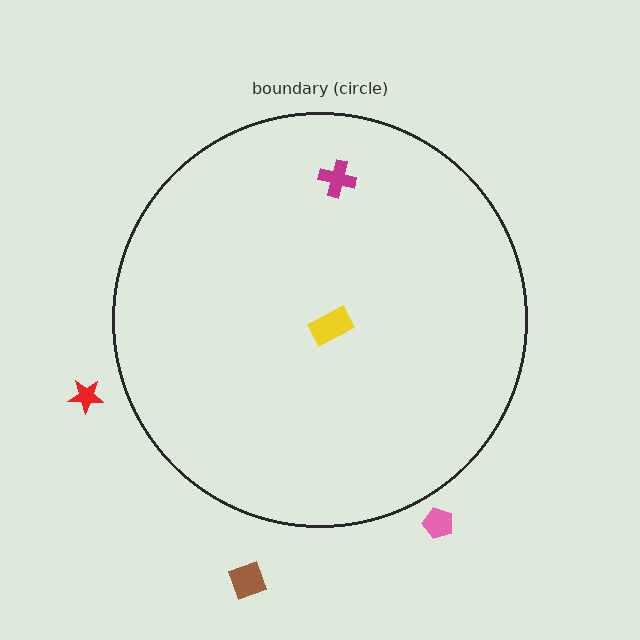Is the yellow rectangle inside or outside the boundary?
Inside.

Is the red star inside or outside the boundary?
Outside.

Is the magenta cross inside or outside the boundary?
Inside.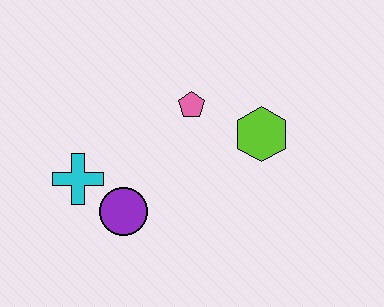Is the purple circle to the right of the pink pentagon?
No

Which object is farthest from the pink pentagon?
The cyan cross is farthest from the pink pentagon.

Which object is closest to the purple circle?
The cyan cross is closest to the purple circle.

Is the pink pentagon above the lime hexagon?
Yes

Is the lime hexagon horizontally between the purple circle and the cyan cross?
No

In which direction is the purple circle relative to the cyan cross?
The purple circle is to the right of the cyan cross.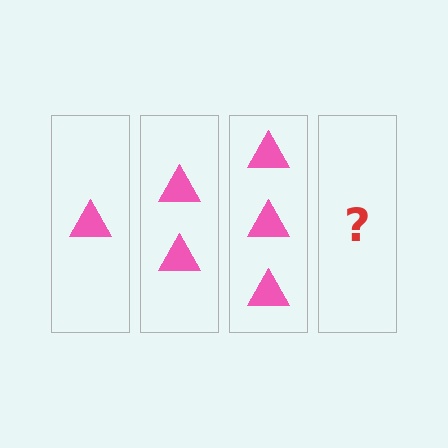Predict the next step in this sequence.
The next step is 4 triangles.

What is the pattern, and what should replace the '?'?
The pattern is that each step adds one more triangle. The '?' should be 4 triangles.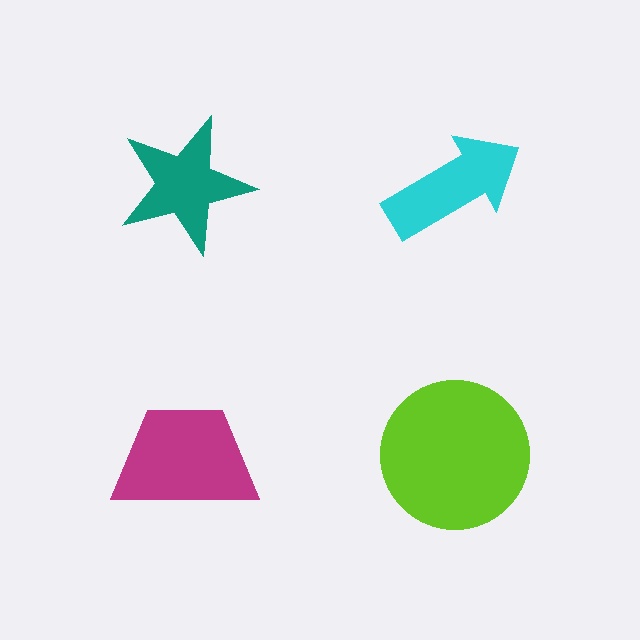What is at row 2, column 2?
A lime circle.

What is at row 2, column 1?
A magenta trapezoid.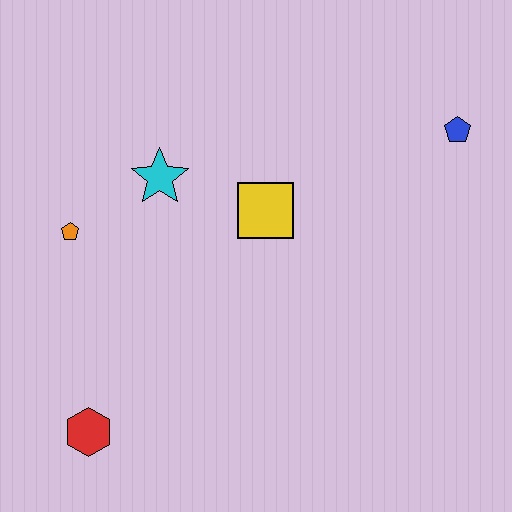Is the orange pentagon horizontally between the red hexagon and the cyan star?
No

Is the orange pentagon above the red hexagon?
Yes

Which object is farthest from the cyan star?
The blue pentagon is farthest from the cyan star.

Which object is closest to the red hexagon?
The orange pentagon is closest to the red hexagon.